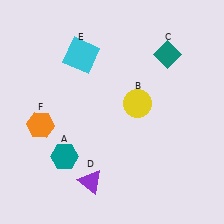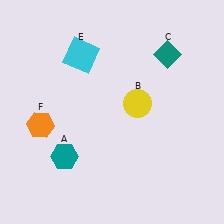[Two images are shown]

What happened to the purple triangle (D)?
The purple triangle (D) was removed in Image 2. It was in the bottom-left area of Image 1.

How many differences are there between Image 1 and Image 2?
There is 1 difference between the two images.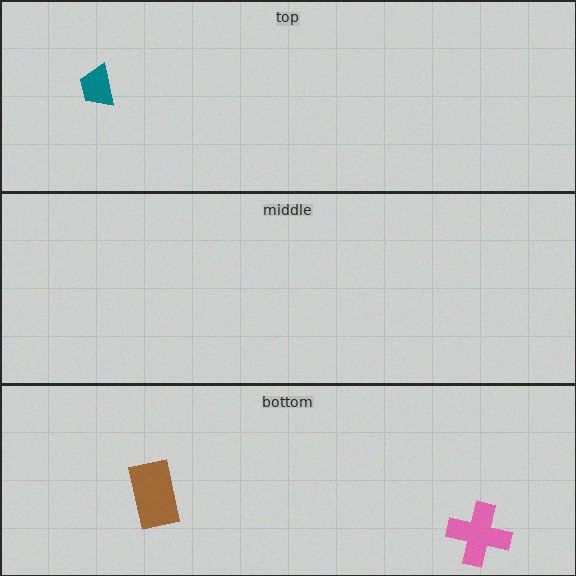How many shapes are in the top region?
1.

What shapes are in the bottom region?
The brown rectangle, the pink cross.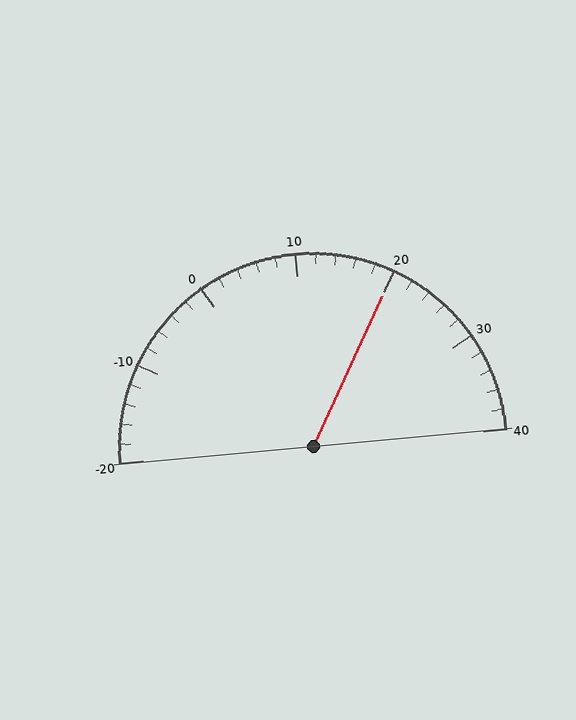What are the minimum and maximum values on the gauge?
The gauge ranges from -20 to 40.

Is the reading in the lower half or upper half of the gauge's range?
The reading is in the upper half of the range (-20 to 40).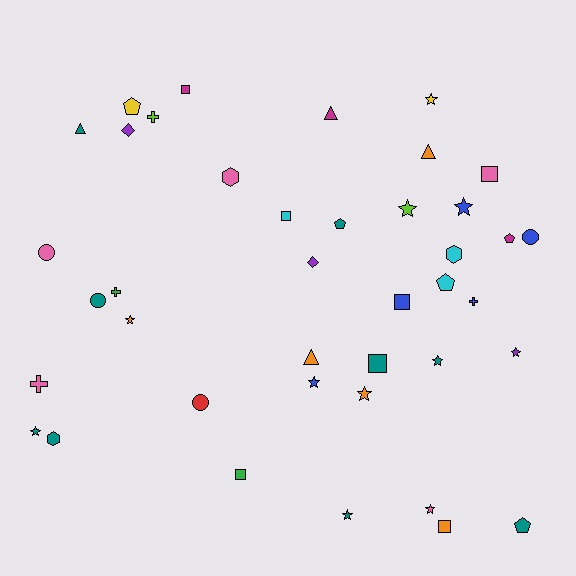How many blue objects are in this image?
There are 5 blue objects.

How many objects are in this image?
There are 40 objects.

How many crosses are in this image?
There are 4 crosses.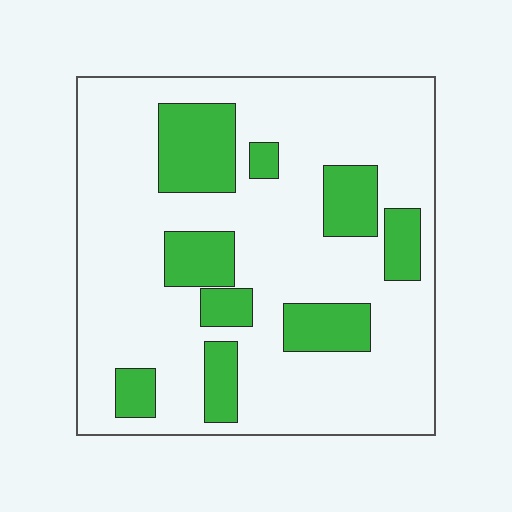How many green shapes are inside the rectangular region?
9.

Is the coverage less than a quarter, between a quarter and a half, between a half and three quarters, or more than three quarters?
Less than a quarter.